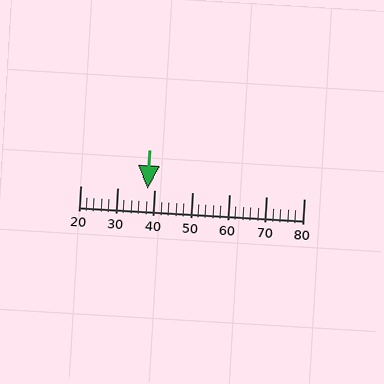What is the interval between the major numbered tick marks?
The major tick marks are spaced 10 units apart.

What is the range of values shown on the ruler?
The ruler shows values from 20 to 80.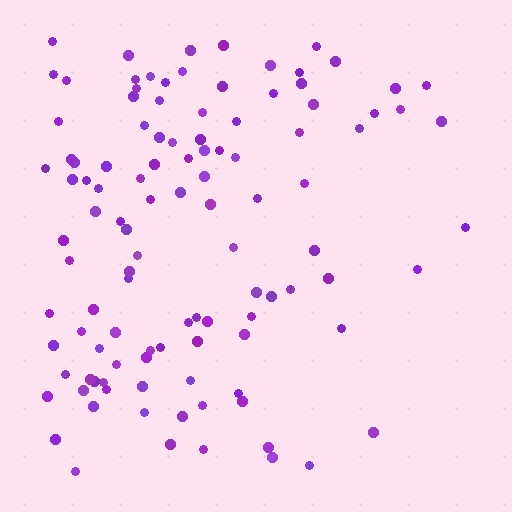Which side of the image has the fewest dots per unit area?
The right.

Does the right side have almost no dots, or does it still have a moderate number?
Still a moderate number, just noticeably fewer than the left.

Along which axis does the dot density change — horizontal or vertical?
Horizontal.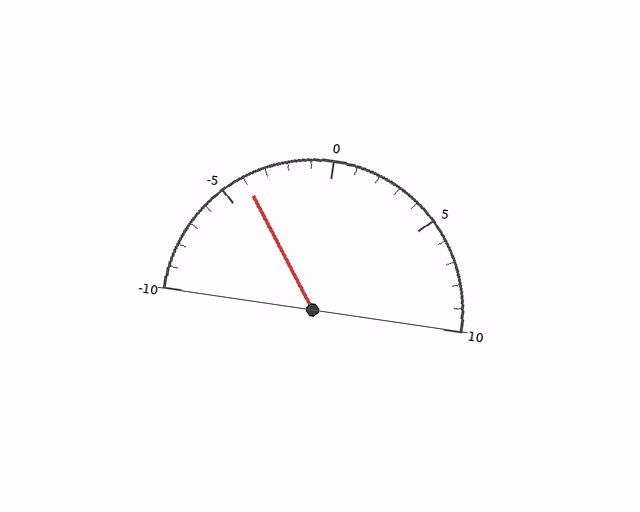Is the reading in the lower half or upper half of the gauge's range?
The reading is in the lower half of the range (-10 to 10).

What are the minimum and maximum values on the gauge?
The gauge ranges from -10 to 10.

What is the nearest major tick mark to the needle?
The nearest major tick mark is -5.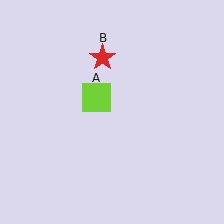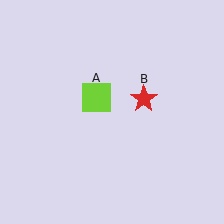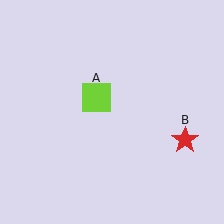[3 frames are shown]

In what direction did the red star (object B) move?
The red star (object B) moved down and to the right.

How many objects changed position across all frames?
1 object changed position: red star (object B).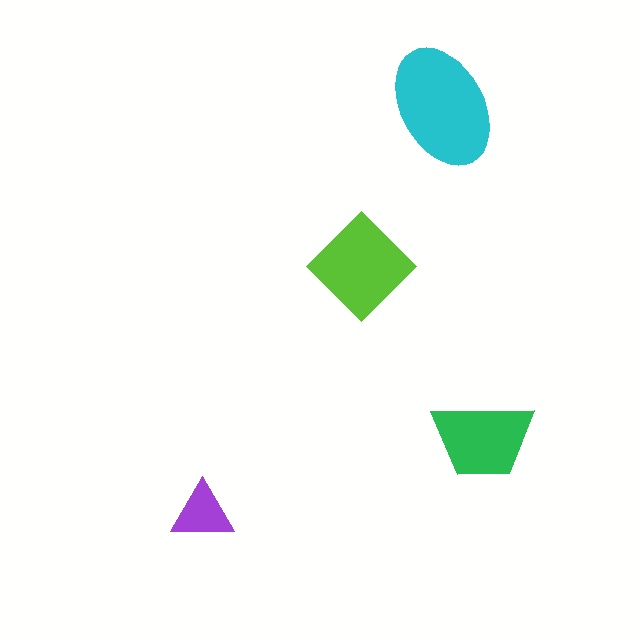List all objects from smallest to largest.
The purple triangle, the green trapezoid, the lime diamond, the cyan ellipse.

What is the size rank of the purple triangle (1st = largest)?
4th.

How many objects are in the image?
There are 4 objects in the image.